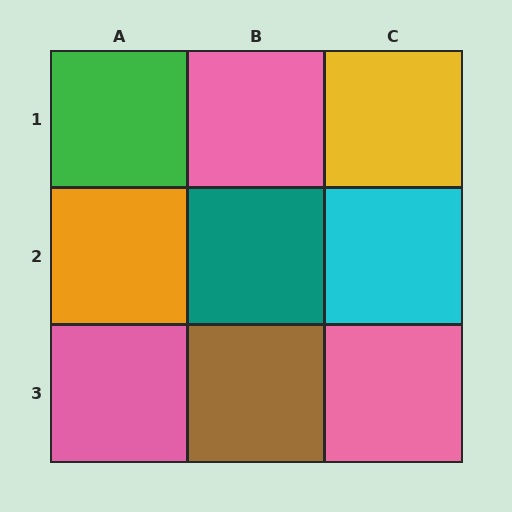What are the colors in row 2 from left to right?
Orange, teal, cyan.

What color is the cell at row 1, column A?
Green.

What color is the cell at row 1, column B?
Pink.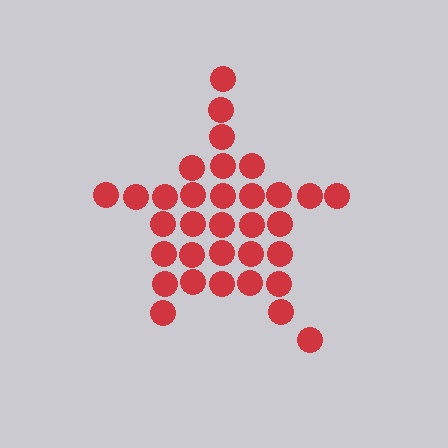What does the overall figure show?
The overall figure shows a star.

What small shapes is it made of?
It is made of small circles.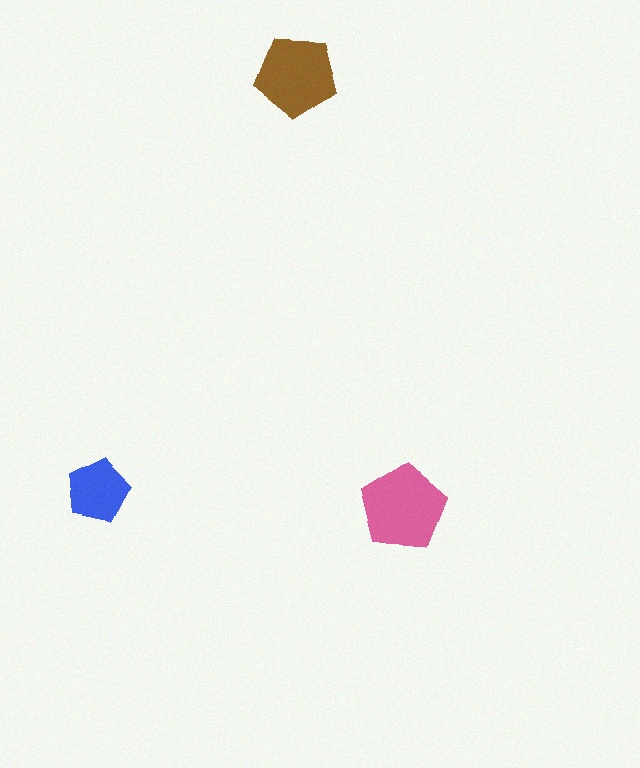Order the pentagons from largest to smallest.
the pink one, the brown one, the blue one.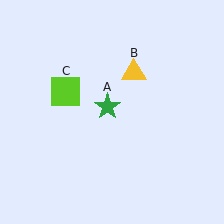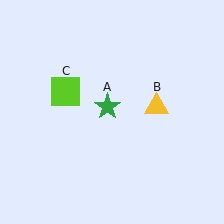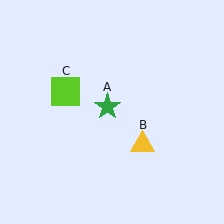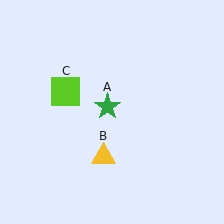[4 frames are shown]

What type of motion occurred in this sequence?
The yellow triangle (object B) rotated clockwise around the center of the scene.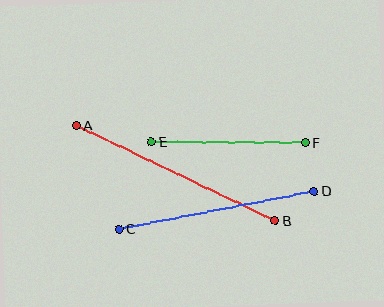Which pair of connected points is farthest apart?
Points A and B are farthest apart.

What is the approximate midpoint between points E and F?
The midpoint is at approximately (228, 142) pixels.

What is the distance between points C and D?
The distance is approximately 199 pixels.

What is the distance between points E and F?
The distance is approximately 154 pixels.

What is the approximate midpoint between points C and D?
The midpoint is at approximately (216, 210) pixels.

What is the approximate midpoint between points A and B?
The midpoint is at approximately (176, 173) pixels.